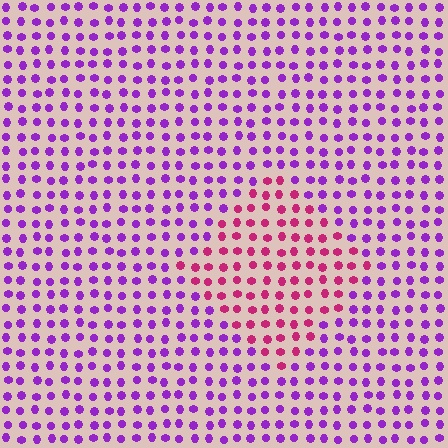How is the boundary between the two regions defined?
The boundary is defined purely by a slight shift in hue (about 48 degrees). Spacing, size, and orientation are identical on both sides.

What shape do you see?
I see a diamond.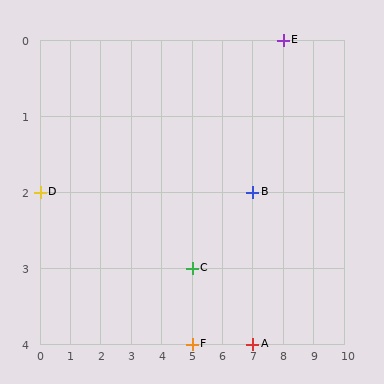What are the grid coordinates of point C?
Point C is at grid coordinates (5, 3).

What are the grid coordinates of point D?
Point D is at grid coordinates (0, 2).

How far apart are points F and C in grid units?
Points F and C are 1 row apart.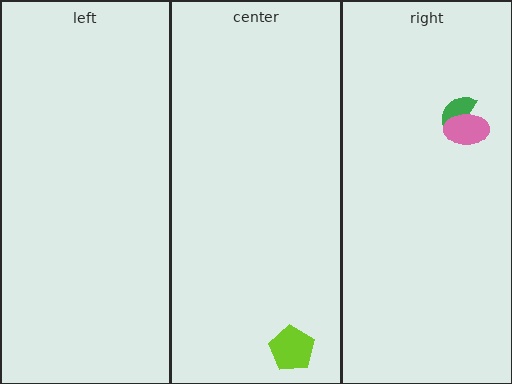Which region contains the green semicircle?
The right region.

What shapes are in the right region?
The green semicircle, the pink ellipse.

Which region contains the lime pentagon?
The center region.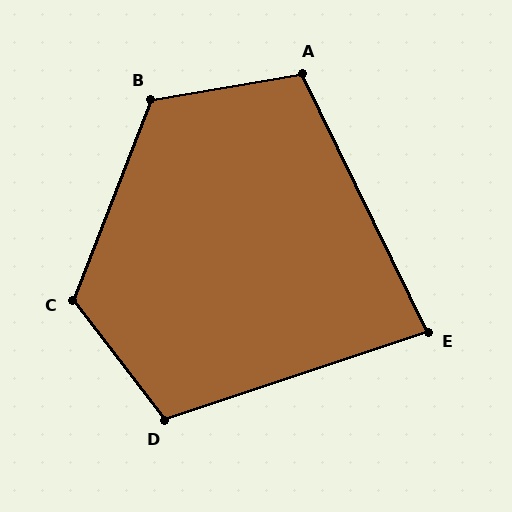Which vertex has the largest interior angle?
C, at approximately 122 degrees.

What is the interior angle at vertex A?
Approximately 106 degrees (obtuse).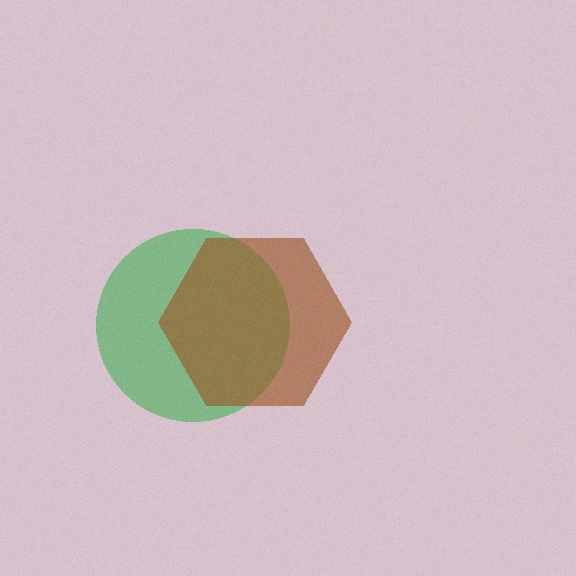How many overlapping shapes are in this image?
There are 2 overlapping shapes in the image.